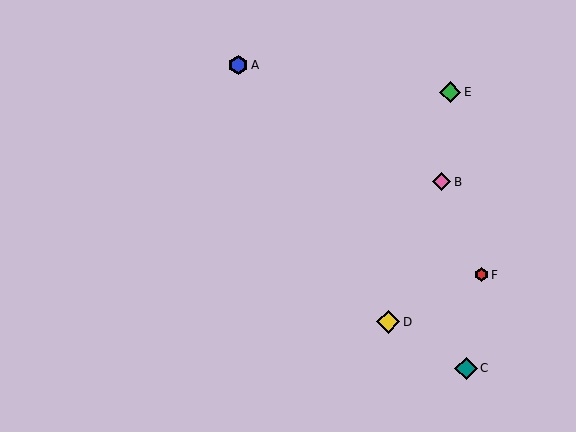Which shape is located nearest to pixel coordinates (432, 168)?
The pink diamond (labeled B) at (442, 182) is nearest to that location.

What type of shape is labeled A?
Shape A is a blue hexagon.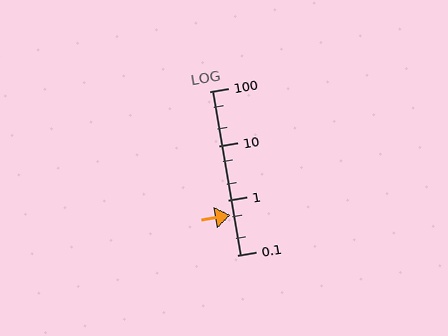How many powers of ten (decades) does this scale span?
The scale spans 3 decades, from 0.1 to 100.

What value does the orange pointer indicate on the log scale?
The pointer indicates approximately 0.54.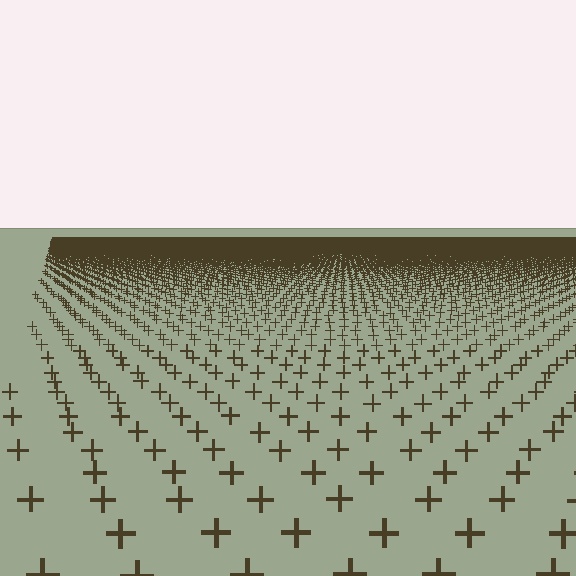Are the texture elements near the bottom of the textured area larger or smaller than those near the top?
Larger. Near the bottom, elements are closer to the viewer and appear at a bigger on-screen size.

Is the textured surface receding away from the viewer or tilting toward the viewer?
The surface is receding away from the viewer. Texture elements get smaller and denser toward the top.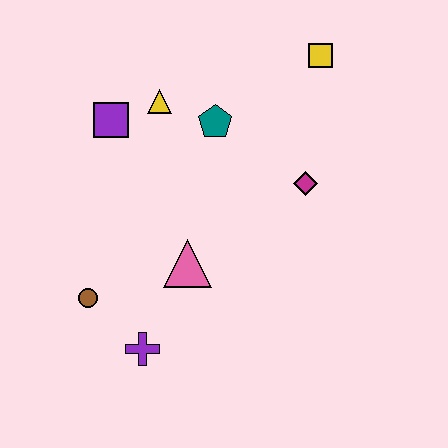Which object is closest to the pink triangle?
The purple cross is closest to the pink triangle.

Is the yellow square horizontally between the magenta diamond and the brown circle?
No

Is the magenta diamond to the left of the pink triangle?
No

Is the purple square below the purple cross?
No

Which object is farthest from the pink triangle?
The yellow square is farthest from the pink triangle.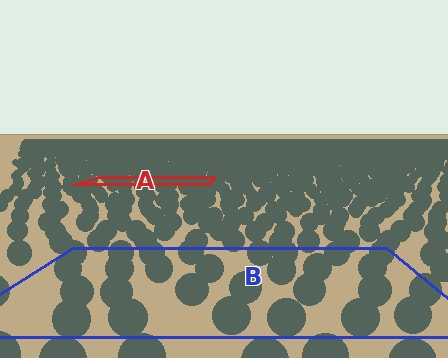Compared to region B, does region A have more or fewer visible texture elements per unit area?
Region A has more texture elements per unit area — they are packed more densely because it is farther away.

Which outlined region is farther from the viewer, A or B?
Region A is farther from the viewer — the texture elements inside it appear smaller and more densely packed.